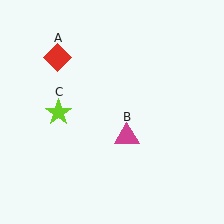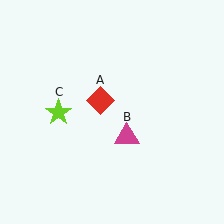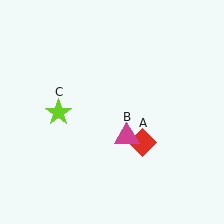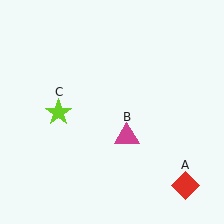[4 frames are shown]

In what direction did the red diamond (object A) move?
The red diamond (object A) moved down and to the right.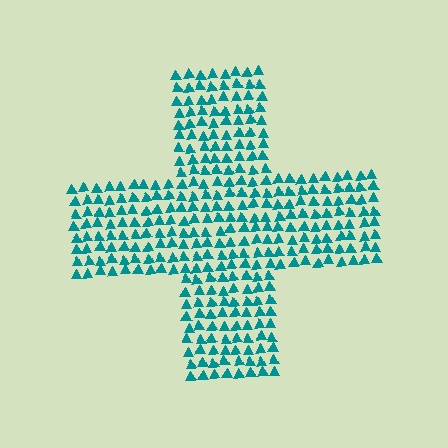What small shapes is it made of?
It is made of small triangles.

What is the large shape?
The large shape is a cross.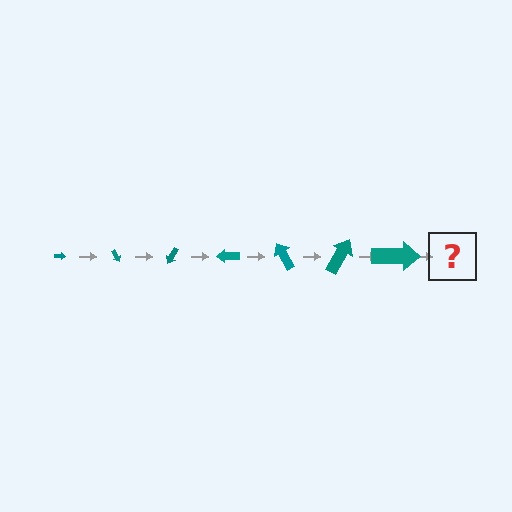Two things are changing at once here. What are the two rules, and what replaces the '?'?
The two rules are that the arrow grows larger each step and it rotates 60 degrees each step. The '?' should be an arrow, larger than the previous one and rotated 420 degrees from the start.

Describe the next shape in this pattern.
It should be an arrow, larger than the previous one and rotated 420 degrees from the start.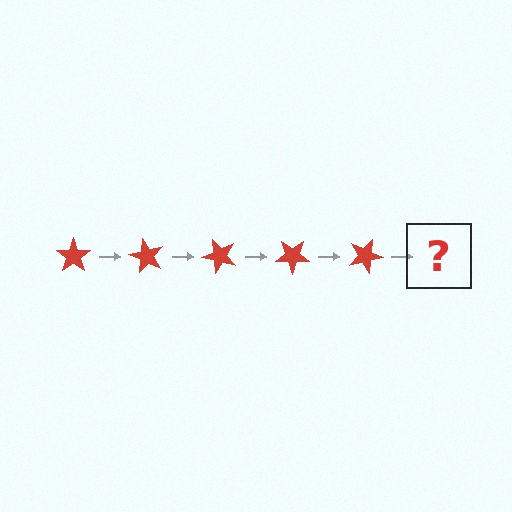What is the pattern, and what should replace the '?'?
The pattern is that the star rotates 60 degrees each step. The '?' should be a red star rotated 300 degrees.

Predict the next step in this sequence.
The next step is a red star rotated 300 degrees.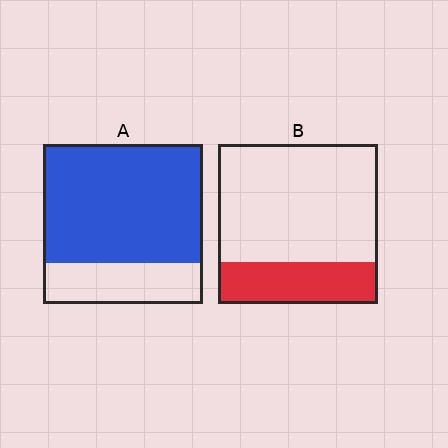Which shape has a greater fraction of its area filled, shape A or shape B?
Shape A.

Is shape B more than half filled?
No.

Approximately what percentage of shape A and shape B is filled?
A is approximately 75% and B is approximately 25%.